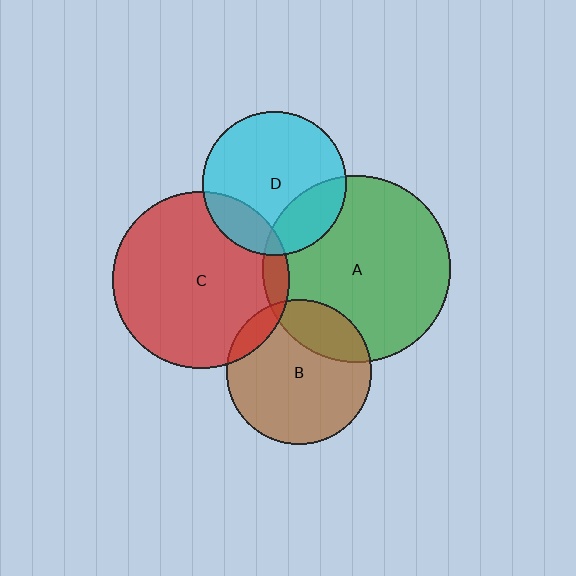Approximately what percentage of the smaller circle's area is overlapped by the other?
Approximately 5%.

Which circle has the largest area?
Circle A (green).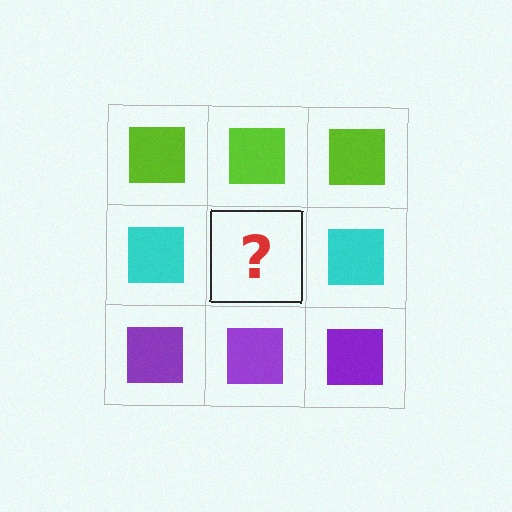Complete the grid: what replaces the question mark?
The question mark should be replaced with a cyan square.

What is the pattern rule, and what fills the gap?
The rule is that each row has a consistent color. The gap should be filled with a cyan square.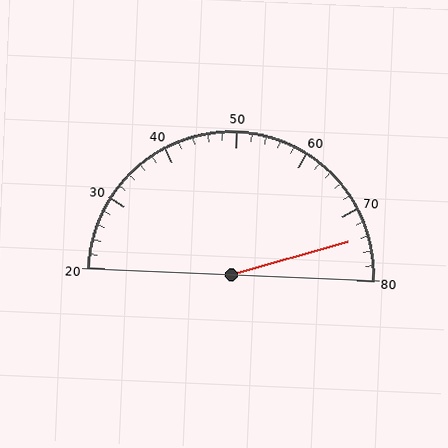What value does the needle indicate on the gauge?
The needle indicates approximately 74.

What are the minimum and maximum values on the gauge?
The gauge ranges from 20 to 80.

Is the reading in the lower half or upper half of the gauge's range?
The reading is in the upper half of the range (20 to 80).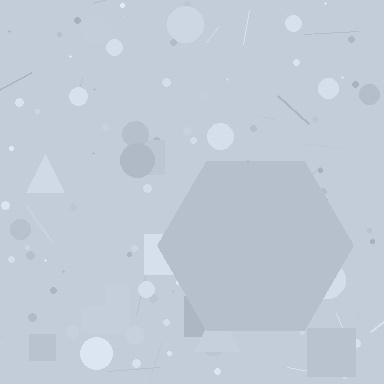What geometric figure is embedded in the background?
A hexagon is embedded in the background.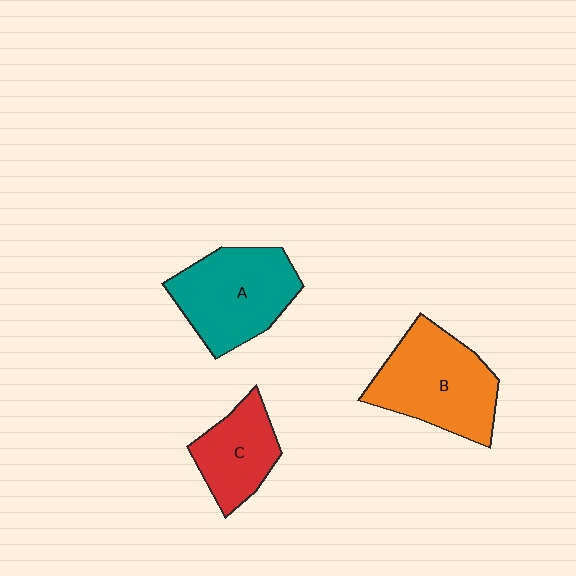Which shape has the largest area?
Shape B (orange).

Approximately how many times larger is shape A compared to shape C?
Approximately 1.5 times.